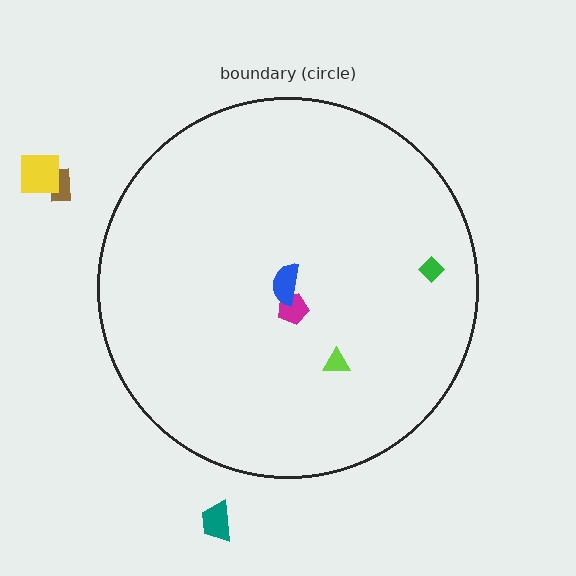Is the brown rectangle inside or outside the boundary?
Outside.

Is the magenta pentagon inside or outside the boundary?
Inside.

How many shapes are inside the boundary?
4 inside, 3 outside.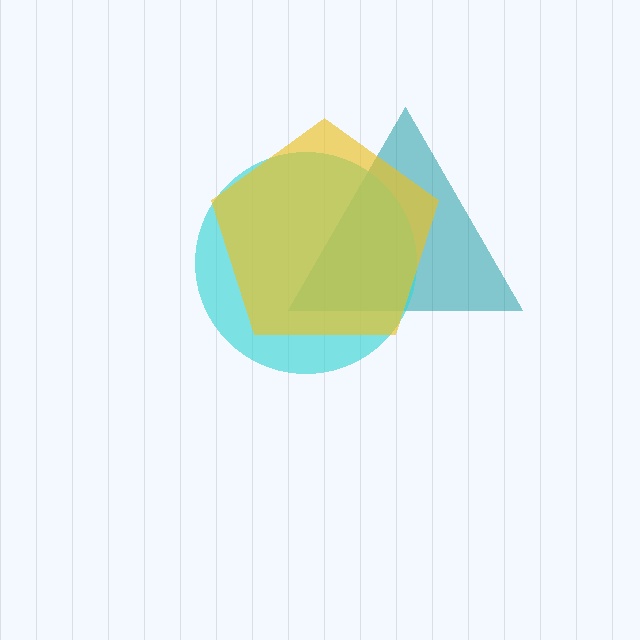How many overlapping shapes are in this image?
There are 3 overlapping shapes in the image.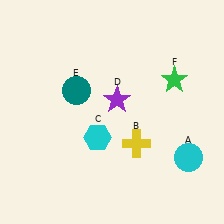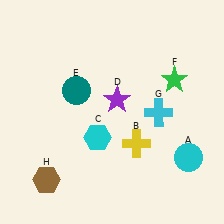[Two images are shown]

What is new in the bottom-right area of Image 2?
A cyan cross (G) was added in the bottom-right area of Image 2.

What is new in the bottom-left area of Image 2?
A brown hexagon (H) was added in the bottom-left area of Image 2.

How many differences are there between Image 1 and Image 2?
There are 2 differences between the two images.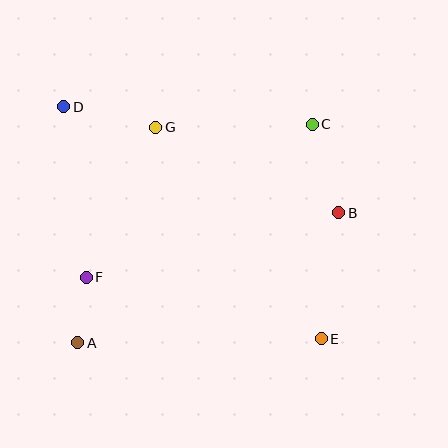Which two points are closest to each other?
Points A and F are closest to each other.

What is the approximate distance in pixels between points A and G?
The distance between A and G is approximately 229 pixels.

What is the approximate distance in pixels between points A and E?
The distance between A and E is approximately 243 pixels.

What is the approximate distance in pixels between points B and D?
The distance between B and D is approximately 295 pixels.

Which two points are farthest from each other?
Points D and E are farthest from each other.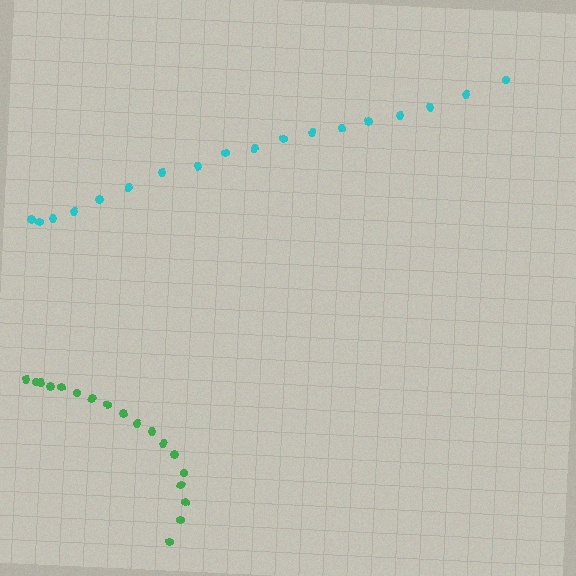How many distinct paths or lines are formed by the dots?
There are 2 distinct paths.